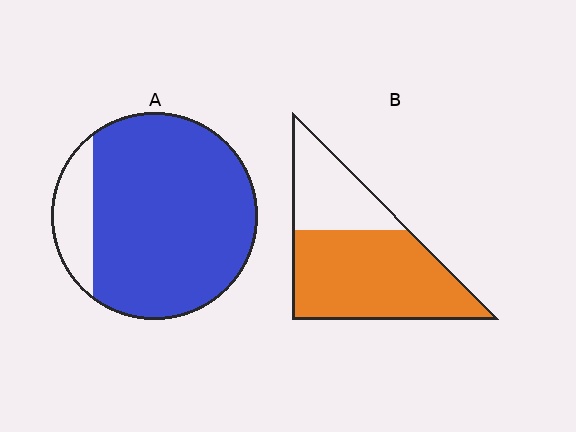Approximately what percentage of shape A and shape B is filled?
A is approximately 85% and B is approximately 70%.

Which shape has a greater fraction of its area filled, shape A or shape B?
Shape A.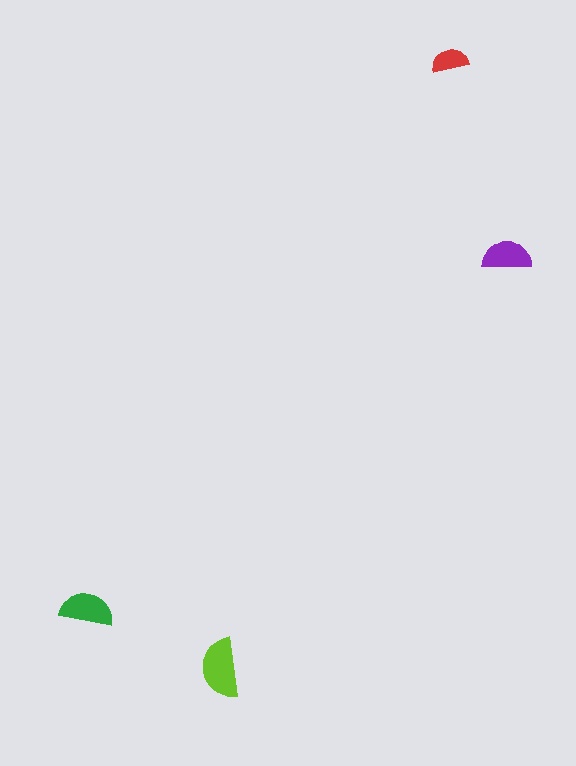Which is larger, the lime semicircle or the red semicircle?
The lime one.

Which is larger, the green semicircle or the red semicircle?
The green one.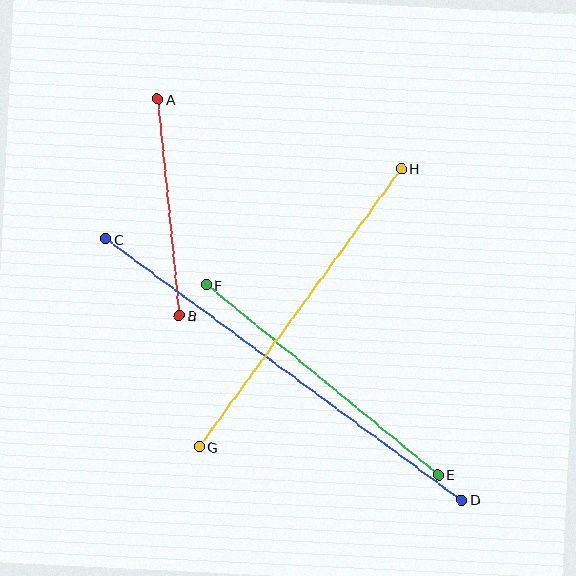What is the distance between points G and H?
The distance is approximately 343 pixels.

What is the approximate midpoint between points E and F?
The midpoint is at approximately (322, 380) pixels.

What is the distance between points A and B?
The distance is approximately 217 pixels.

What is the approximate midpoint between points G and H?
The midpoint is at approximately (300, 307) pixels.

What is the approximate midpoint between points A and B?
The midpoint is at approximately (169, 207) pixels.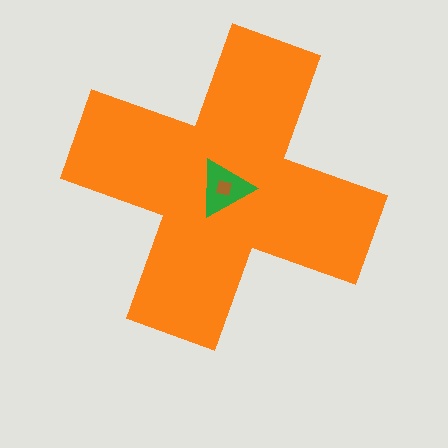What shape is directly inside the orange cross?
The green triangle.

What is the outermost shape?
The orange cross.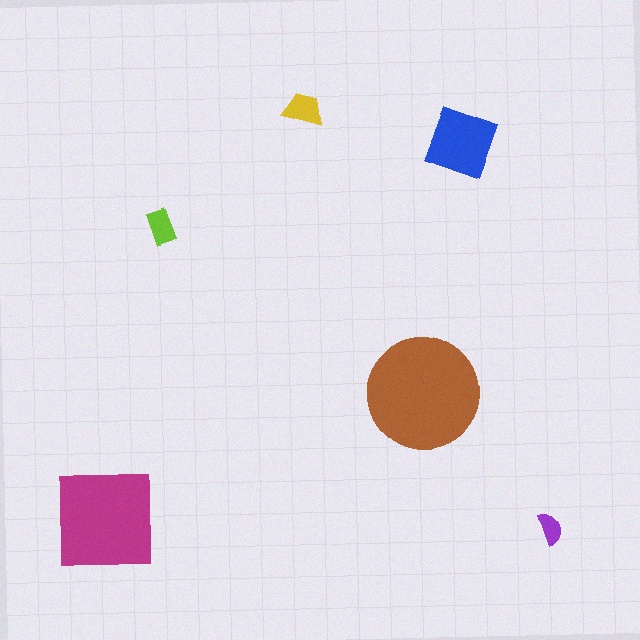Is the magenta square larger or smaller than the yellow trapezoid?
Larger.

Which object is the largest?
The brown circle.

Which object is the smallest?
The purple semicircle.